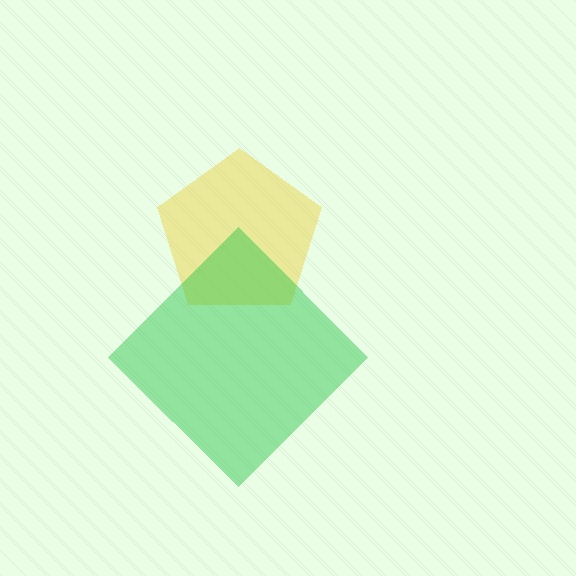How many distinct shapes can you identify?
There are 2 distinct shapes: a yellow pentagon, a green diamond.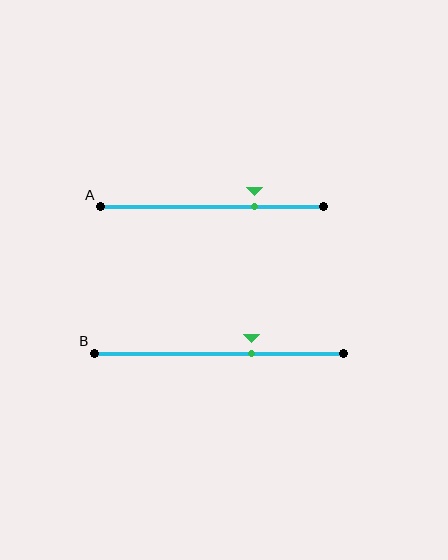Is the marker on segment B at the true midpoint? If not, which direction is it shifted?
No, the marker on segment B is shifted to the right by about 13% of the segment length.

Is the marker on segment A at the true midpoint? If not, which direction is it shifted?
No, the marker on segment A is shifted to the right by about 19% of the segment length.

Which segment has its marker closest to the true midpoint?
Segment B has its marker closest to the true midpoint.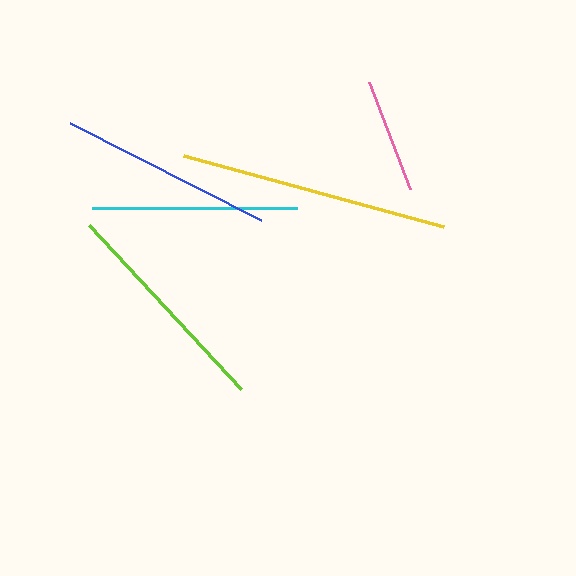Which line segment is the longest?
The yellow line is the longest at approximately 269 pixels.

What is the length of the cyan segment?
The cyan segment is approximately 205 pixels long.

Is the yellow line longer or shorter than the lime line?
The yellow line is longer than the lime line.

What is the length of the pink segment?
The pink segment is approximately 115 pixels long.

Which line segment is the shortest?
The pink line is the shortest at approximately 115 pixels.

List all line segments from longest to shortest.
From longest to shortest: yellow, lime, blue, cyan, pink.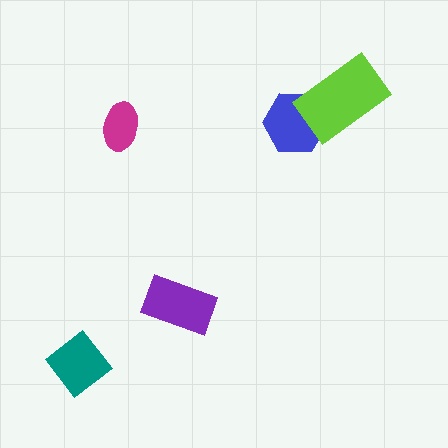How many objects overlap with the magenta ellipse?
0 objects overlap with the magenta ellipse.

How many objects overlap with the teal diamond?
0 objects overlap with the teal diamond.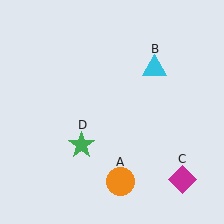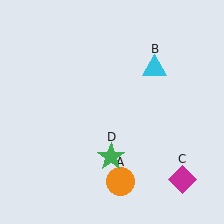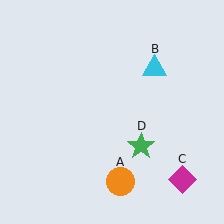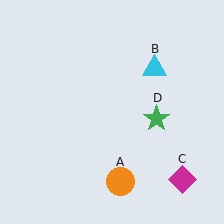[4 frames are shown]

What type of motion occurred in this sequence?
The green star (object D) rotated counterclockwise around the center of the scene.